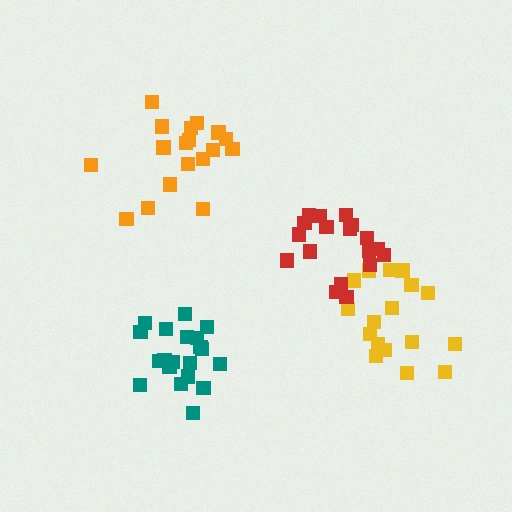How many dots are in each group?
Group 1: 20 dots, Group 2: 17 dots, Group 3: 18 dots, Group 4: 18 dots (73 total).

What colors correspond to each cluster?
The clusters are colored: teal, yellow, orange, red.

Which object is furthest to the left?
The orange cluster is leftmost.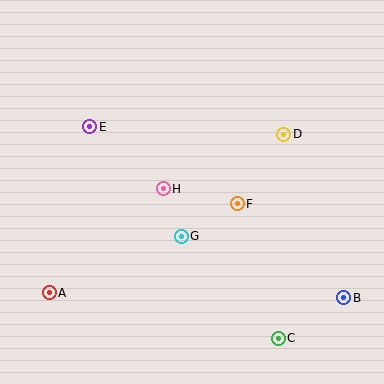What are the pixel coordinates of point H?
Point H is at (163, 189).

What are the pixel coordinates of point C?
Point C is at (278, 338).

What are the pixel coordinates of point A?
Point A is at (49, 293).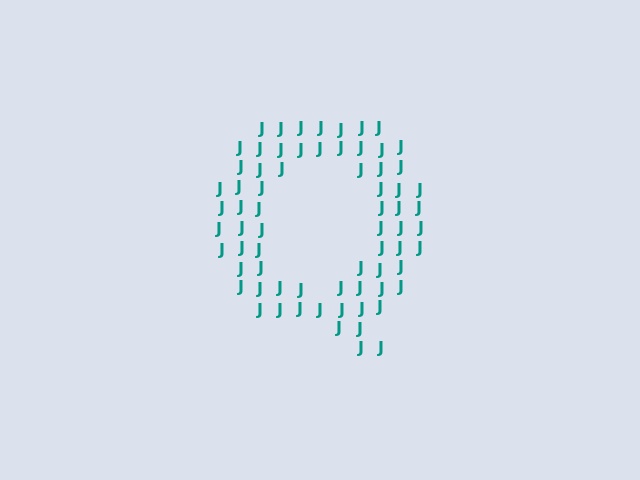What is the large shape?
The large shape is the letter Q.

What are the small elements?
The small elements are letter J's.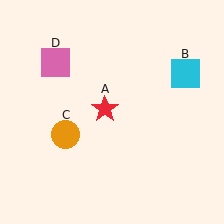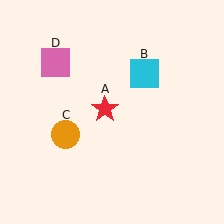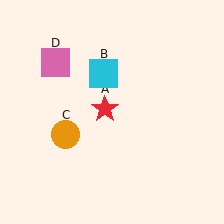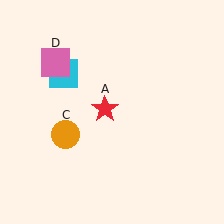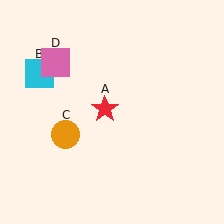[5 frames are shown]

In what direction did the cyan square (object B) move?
The cyan square (object B) moved left.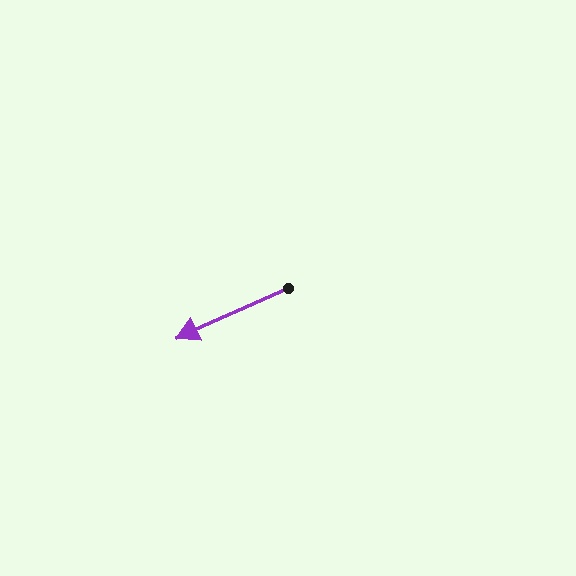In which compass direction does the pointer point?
Southwest.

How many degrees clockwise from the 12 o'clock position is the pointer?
Approximately 246 degrees.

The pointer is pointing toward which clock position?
Roughly 8 o'clock.